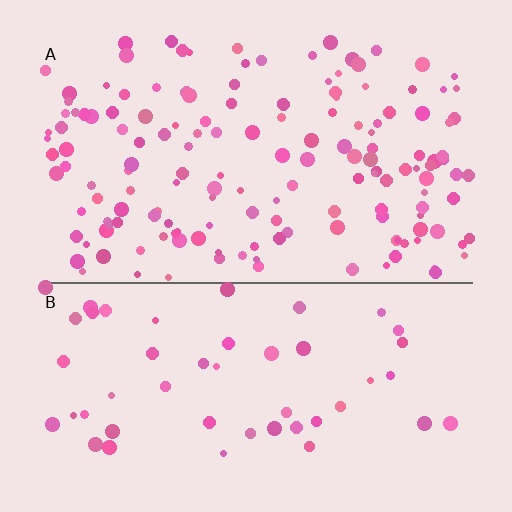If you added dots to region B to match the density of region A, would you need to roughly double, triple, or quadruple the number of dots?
Approximately triple.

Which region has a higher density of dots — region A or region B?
A (the top).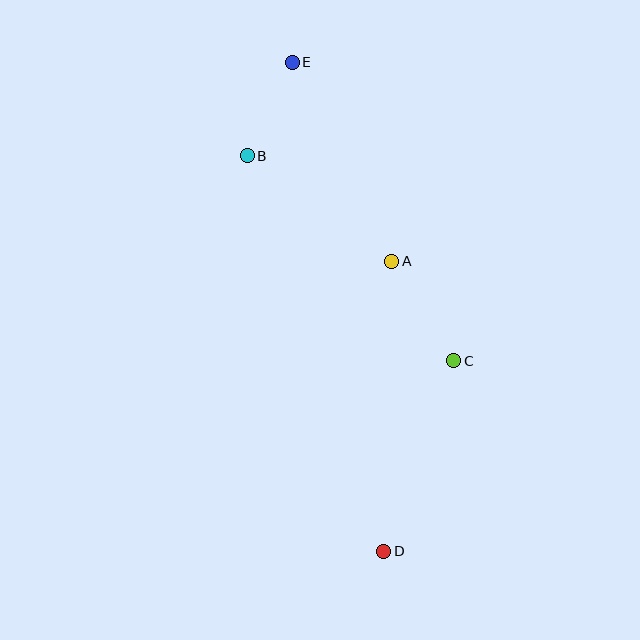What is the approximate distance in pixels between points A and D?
The distance between A and D is approximately 290 pixels.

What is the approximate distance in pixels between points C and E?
The distance between C and E is approximately 339 pixels.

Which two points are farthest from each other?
Points D and E are farthest from each other.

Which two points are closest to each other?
Points B and E are closest to each other.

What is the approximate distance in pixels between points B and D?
The distance between B and D is approximately 418 pixels.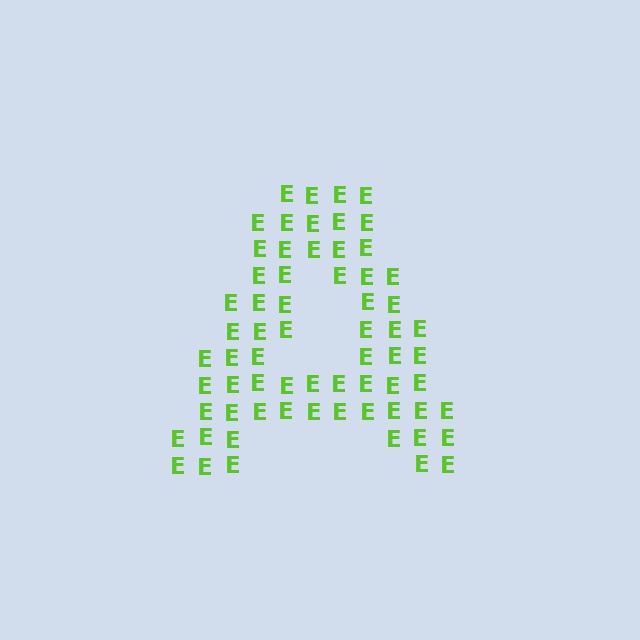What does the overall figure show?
The overall figure shows the letter A.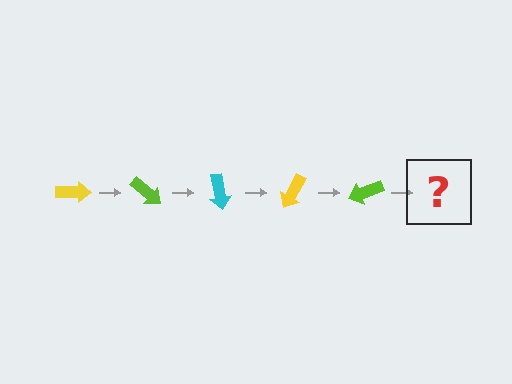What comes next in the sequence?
The next element should be a cyan arrow, rotated 200 degrees from the start.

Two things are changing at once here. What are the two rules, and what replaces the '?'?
The two rules are that it rotates 40 degrees each step and the color cycles through yellow, lime, and cyan. The '?' should be a cyan arrow, rotated 200 degrees from the start.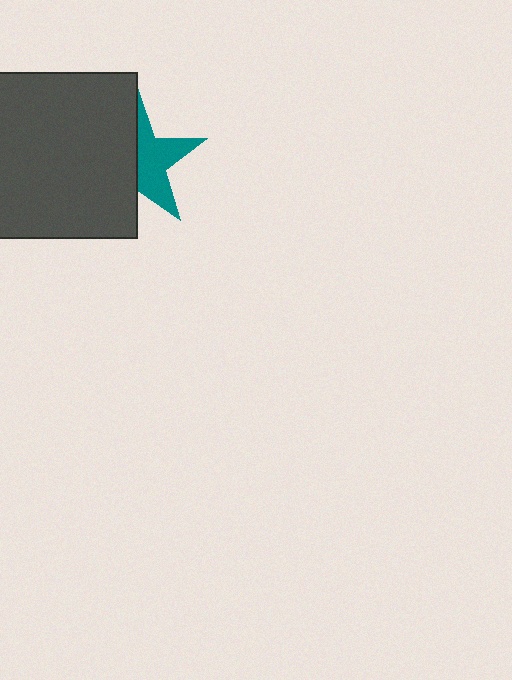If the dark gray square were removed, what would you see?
You would see the complete teal star.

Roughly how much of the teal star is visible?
About half of it is visible (roughly 50%).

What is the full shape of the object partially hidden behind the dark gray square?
The partially hidden object is a teal star.